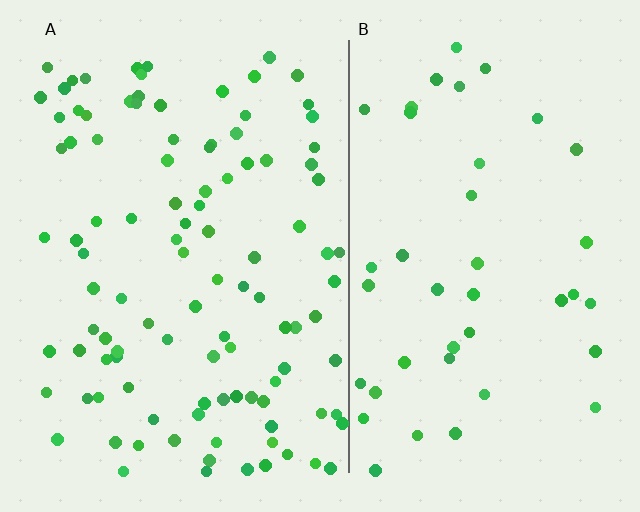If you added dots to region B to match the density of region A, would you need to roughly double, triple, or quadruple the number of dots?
Approximately triple.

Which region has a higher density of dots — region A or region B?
A (the left).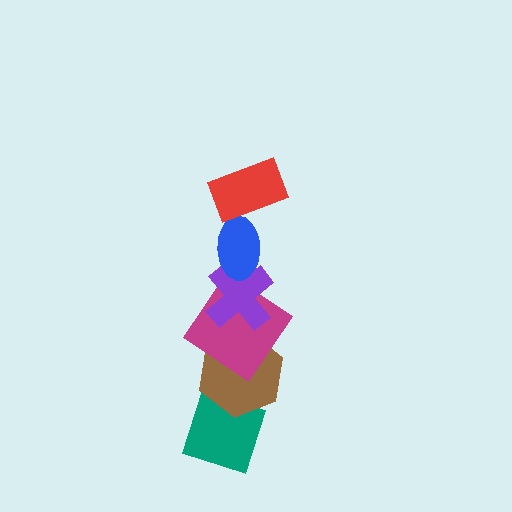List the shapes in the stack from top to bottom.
From top to bottom: the red rectangle, the blue ellipse, the purple cross, the magenta diamond, the brown hexagon, the teal diamond.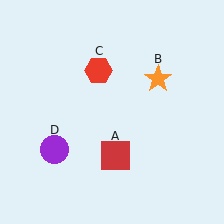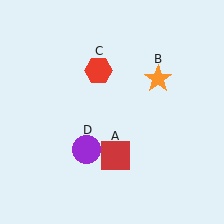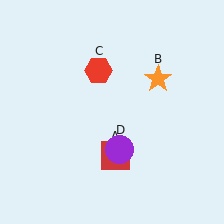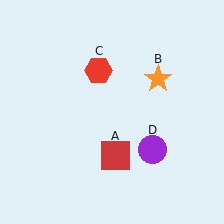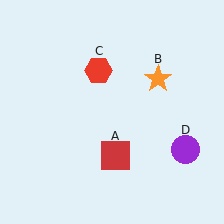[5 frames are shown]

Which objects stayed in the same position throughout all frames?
Red square (object A) and orange star (object B) and red hexagon (object C) remained stationary.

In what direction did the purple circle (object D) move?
The purple circle (object D) moved right.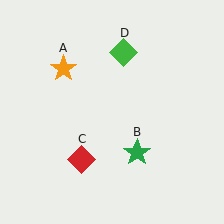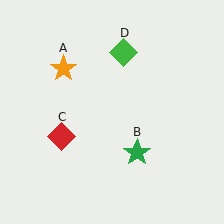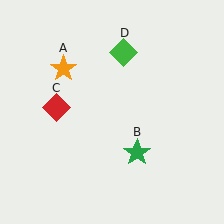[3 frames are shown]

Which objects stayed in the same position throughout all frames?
Orange star (object A) and green star (object B) and green diamond (object D) remained stationary.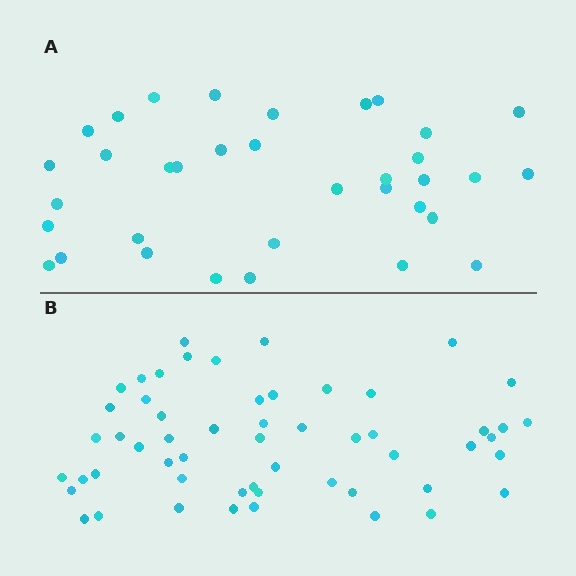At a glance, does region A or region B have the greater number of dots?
Region B (the bottom region) has more dots.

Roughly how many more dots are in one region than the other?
Region B has approximately 20 more dots than region A.